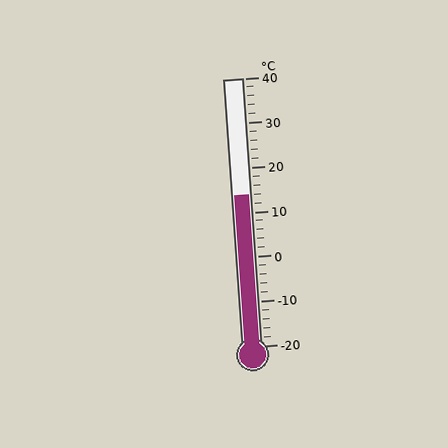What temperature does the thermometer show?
The thermometer shows approximately 14°C.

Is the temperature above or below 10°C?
The temperature is above 10°C.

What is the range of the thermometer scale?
The thermometer scale ranges from -20°C to 40°C.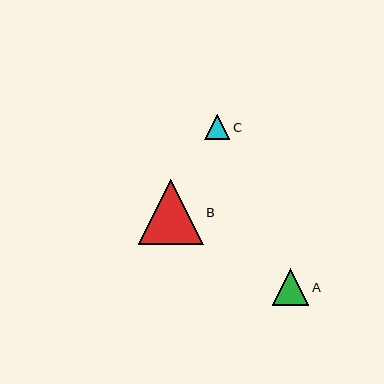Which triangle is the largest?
Triangle B is the largest with a size of approximately 65 pixels.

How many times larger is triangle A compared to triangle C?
Triangle A is approximately 1.5 times the size of triangle C.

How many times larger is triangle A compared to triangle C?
Triangle A is approximately 1.5 times the size of triangle C.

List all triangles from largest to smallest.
From largest to smallest: B, A, C.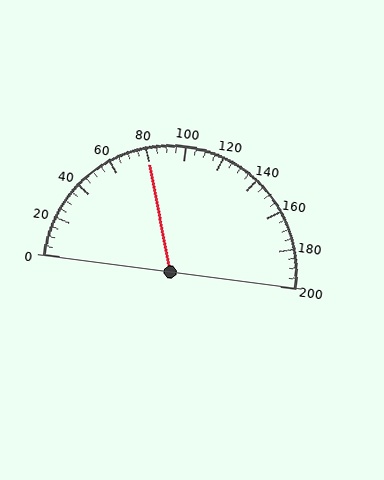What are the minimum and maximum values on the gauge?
The gauge ranges from 0 to 200.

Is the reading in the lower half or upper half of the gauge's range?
The reading is in the lower half of the range (0 to 200).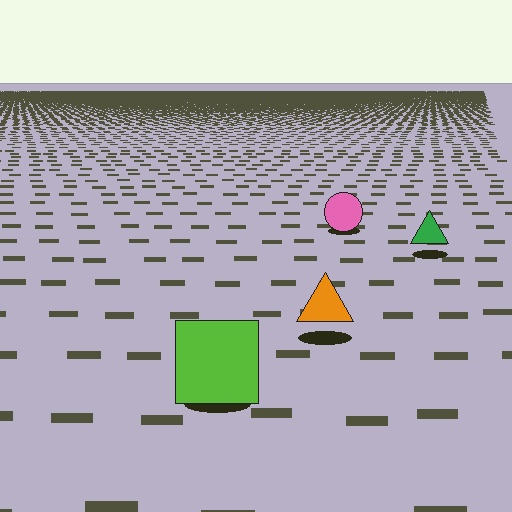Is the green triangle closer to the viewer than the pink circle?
Yes. The green triangle is closer — you can tell from the texture gradient: the ground texture is coarser near it.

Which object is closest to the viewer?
The lime square is closest. The texture marks near it are larger and more spread out.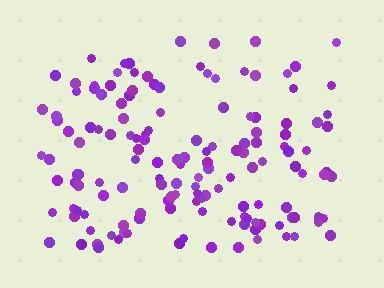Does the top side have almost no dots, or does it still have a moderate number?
Still a moderate number, just noticeably fewer than the bottom.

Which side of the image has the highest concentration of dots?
The bottom.